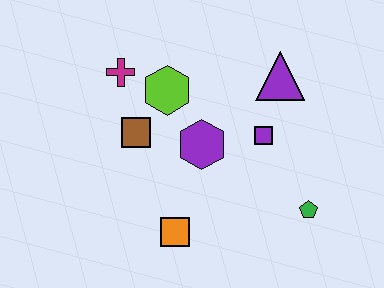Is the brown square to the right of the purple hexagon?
No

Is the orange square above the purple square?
No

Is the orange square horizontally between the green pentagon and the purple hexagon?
No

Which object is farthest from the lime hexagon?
The green pentagon is farthest from the lime hexagon.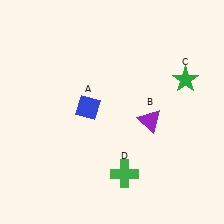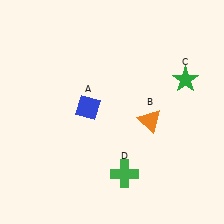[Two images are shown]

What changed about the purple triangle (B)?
In Image 1, B is purple. In Image 2, it changed to orange.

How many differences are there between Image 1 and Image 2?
There is 1 difference between the two images.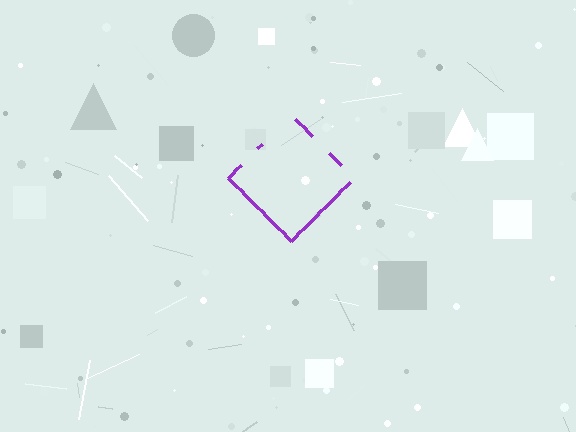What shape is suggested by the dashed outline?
The dashed outline suggests a diamond.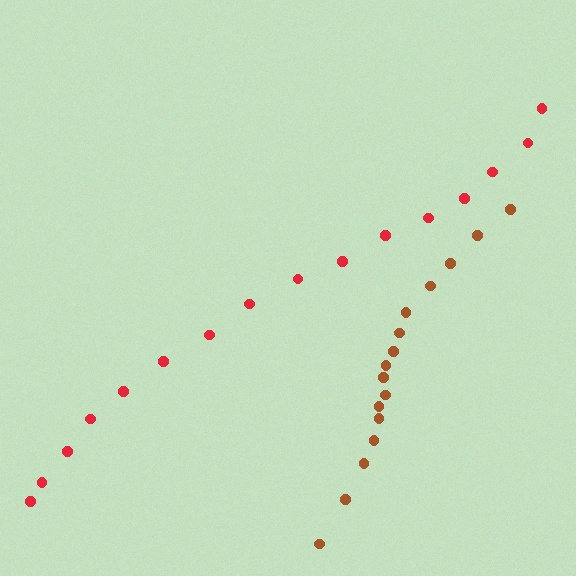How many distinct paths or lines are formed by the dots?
There are 2 distinct paths.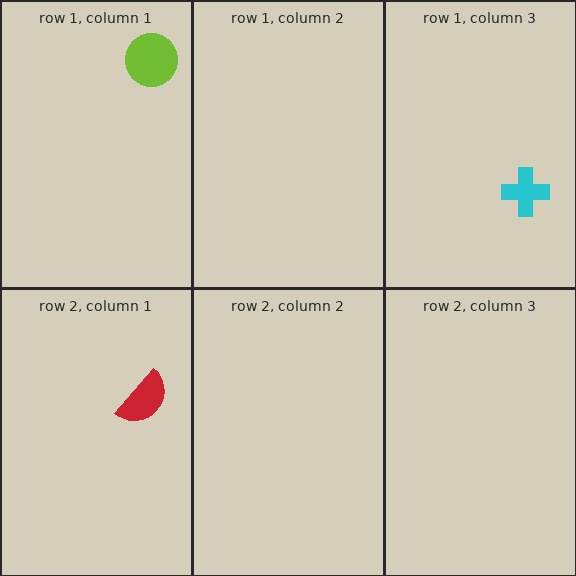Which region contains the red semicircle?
The row 2, column 1 region.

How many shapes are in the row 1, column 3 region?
1.